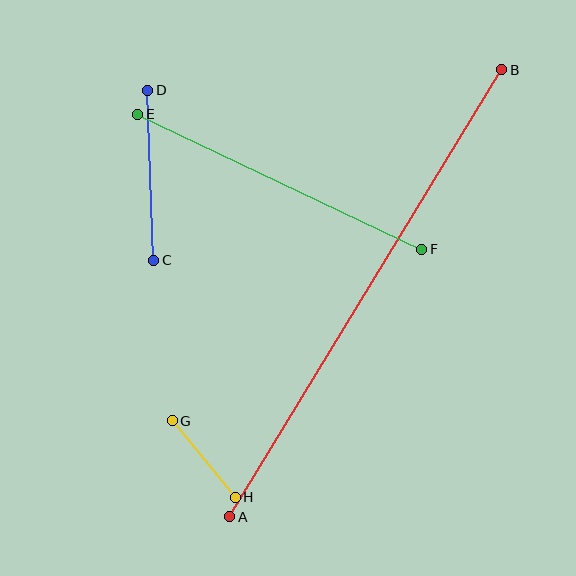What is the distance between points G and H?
The distance is approximately 99 pixels.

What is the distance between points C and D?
The distance is approximately 170 pixels.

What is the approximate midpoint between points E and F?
The midpoint is at approximately (280, 182) pixels.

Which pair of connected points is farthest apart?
Points A and B are farthest apart.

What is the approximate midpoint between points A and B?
The midpoint is at approximately (366, 293) pixels.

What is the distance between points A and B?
The distance is approximately 523 pixels.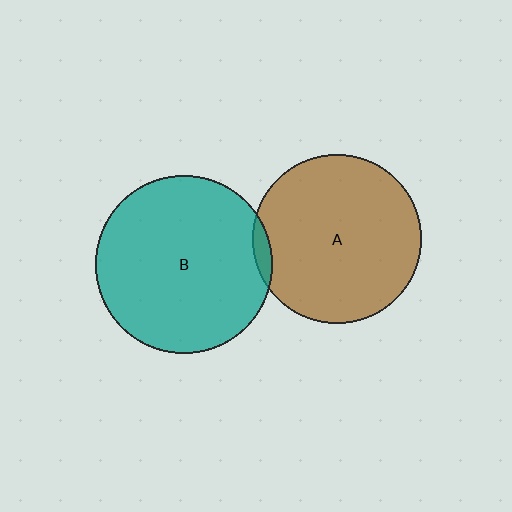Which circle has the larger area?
Circle B (teal).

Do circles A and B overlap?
Yes.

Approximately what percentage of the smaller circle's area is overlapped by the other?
Approximately 5%.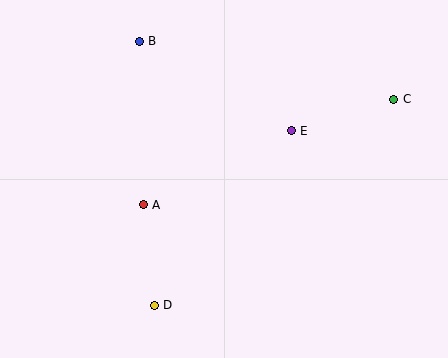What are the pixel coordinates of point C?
Point C is at (394, 99).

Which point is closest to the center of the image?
Point E at (291, 131) is closest to the center.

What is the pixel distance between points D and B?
The distance between D and B is 264 pixels.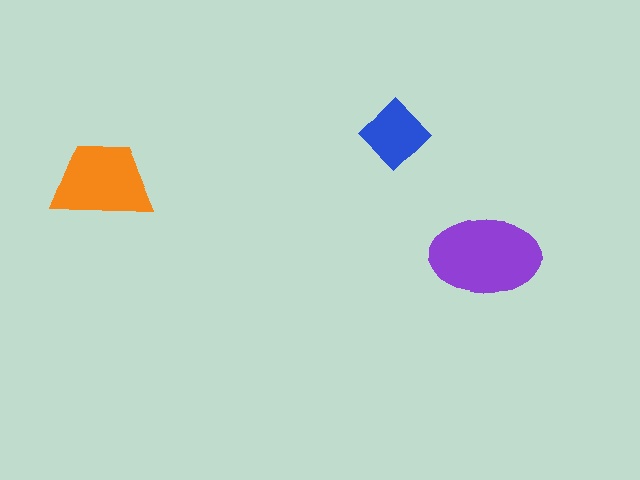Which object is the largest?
The purple ellipse.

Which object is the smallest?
The blue diamond.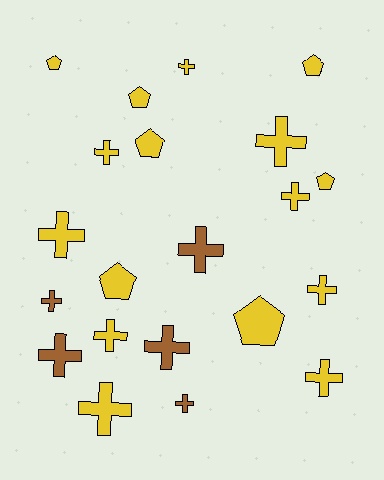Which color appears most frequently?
Yellow, with 16 objects.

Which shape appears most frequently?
Cross, with 14 objects.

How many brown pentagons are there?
There are no brown pentagons.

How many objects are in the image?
There are 21 objects.